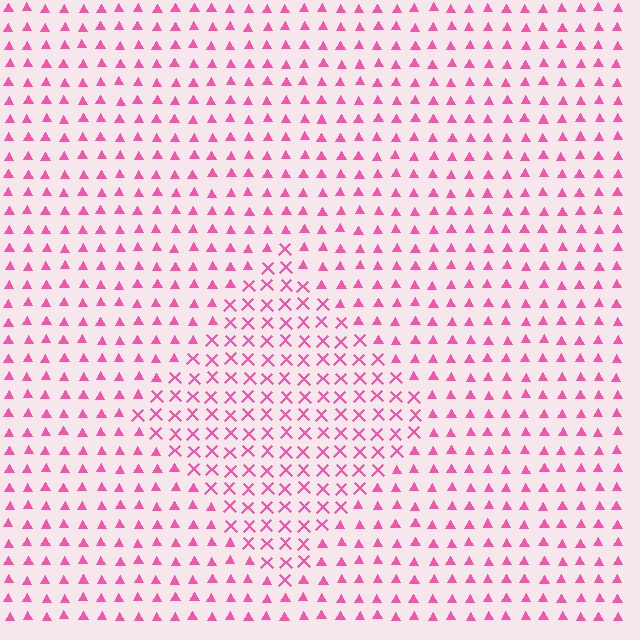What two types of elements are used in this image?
The image uses X marks inside the diamond region and triangles outside it.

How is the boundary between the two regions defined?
The boundary is defined by a change in element shape: X marks inside vs. triangles outside. All elements share the same color and spacing.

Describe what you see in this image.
The image is filled with small pink elements arranged in a uniform grid. A diamond-shaped region contains X marks, while the surrounding area contains triangles. The boundary is defined purely by the change in element shape.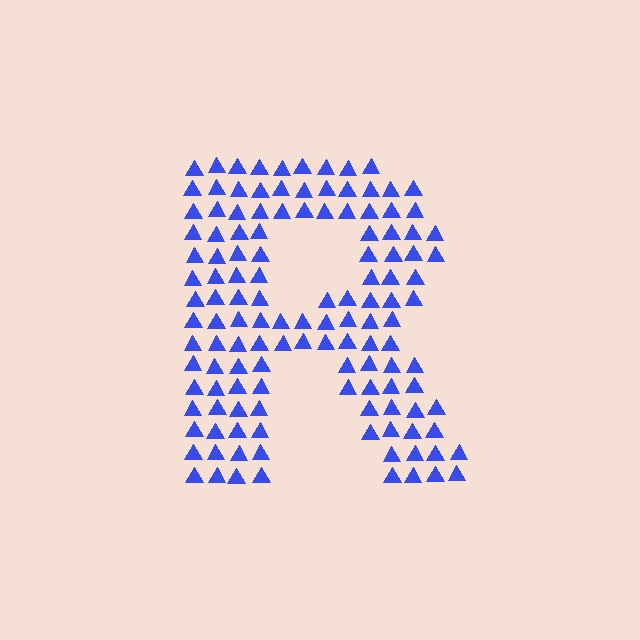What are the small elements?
The small elements are triangles.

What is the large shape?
The large shape is the letter R.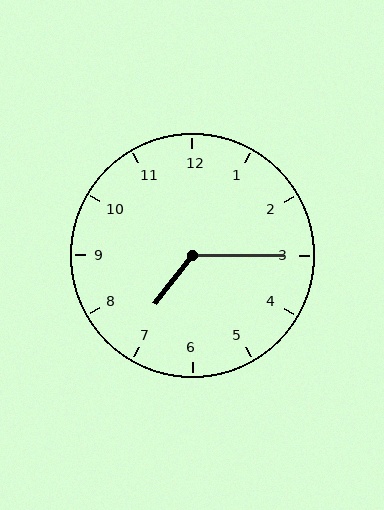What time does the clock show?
7:15.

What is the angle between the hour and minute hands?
Approximately 128 degrees.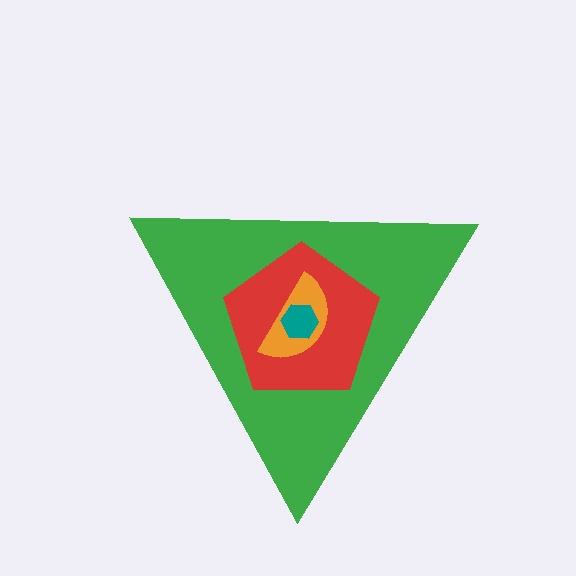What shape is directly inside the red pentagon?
The orange semicircle.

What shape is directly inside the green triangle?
The red pentagon.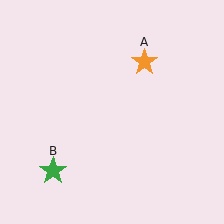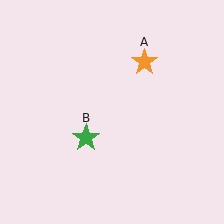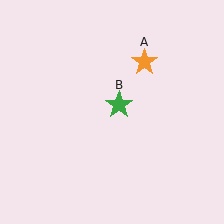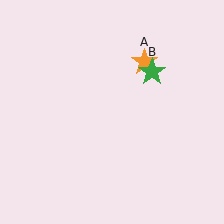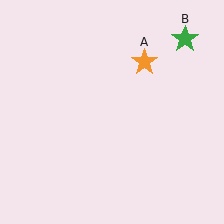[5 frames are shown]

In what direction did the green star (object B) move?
The green star (object B) moved up and to the right.